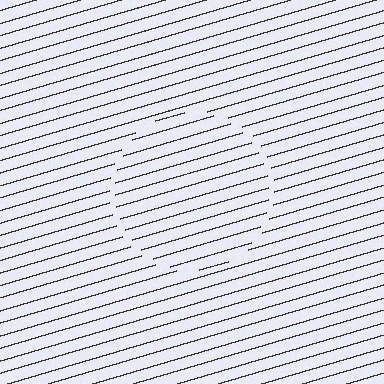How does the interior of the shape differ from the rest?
The interior of the shape contains the same grating, shifted by half a period — the contour is defined by the phase discontinuity where line-ends from the inner and outer gratings abut.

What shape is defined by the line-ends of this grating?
An illusory circle. The interior of the shape contains the same grating, shifted by half a period — the contour is defined by the phase discontinuity where line-ends from the inner and outer gratings abut.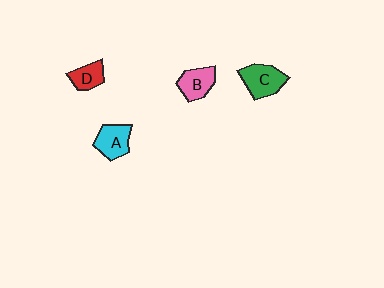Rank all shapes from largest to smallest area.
From largest to smallest: C (green), A (cyan), B (pink), D (red).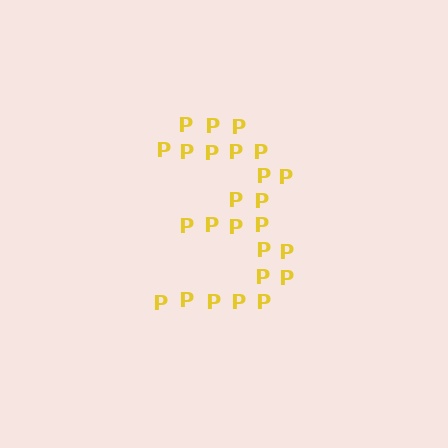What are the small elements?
The small elements are letter P's.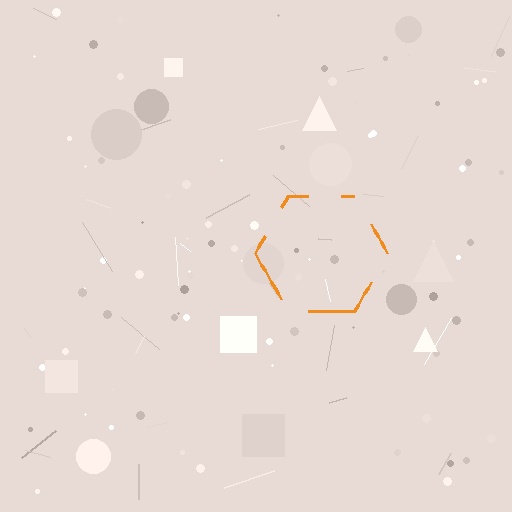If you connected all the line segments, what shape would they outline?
They would outline a hexagon.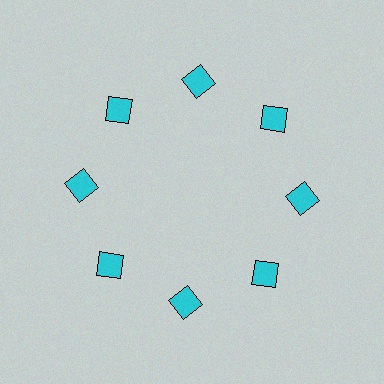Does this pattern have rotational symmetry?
Yes, this pattern has 8-fold rotational symmetry. It looks the same after rotating 45 degrees around the center.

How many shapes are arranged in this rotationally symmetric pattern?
There are 8 shapes, arranged in 8 groups of 1.